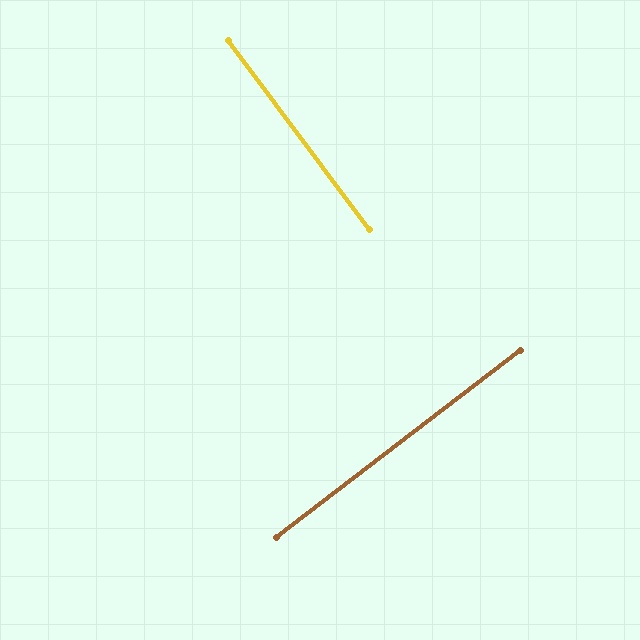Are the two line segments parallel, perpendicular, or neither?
Perpendicular — they meet at approximately 89°.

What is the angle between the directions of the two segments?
Approximately 89 degrees.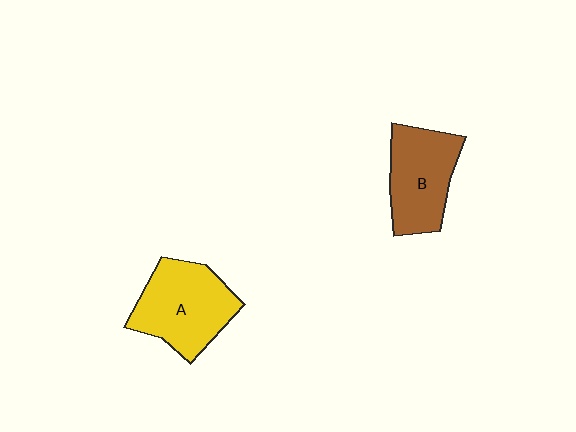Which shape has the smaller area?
Shape B (brown).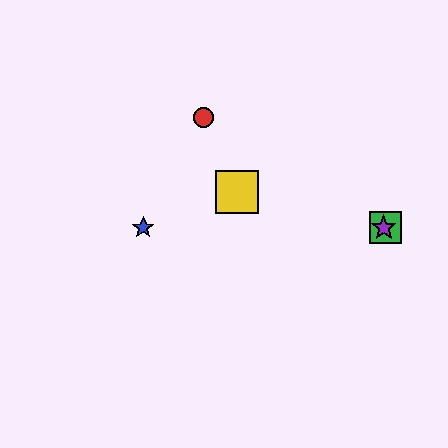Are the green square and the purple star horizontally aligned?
Yes, both are at y≈228.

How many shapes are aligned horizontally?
3 shapes (the blue star, the green square, the purple star) are aligned horizontally.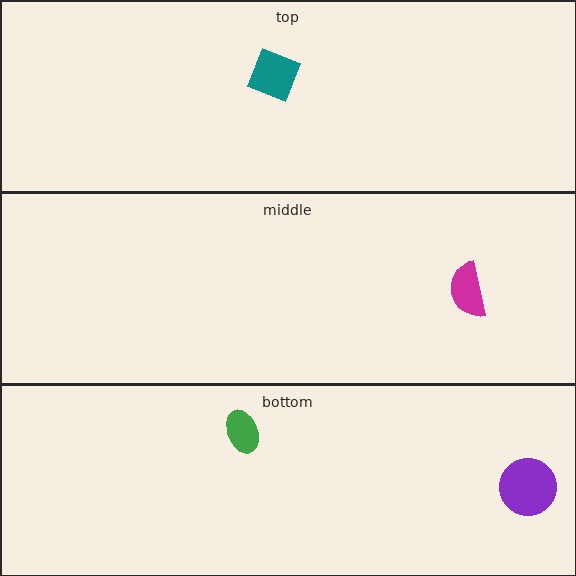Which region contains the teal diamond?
The top region.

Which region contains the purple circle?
The bottom region.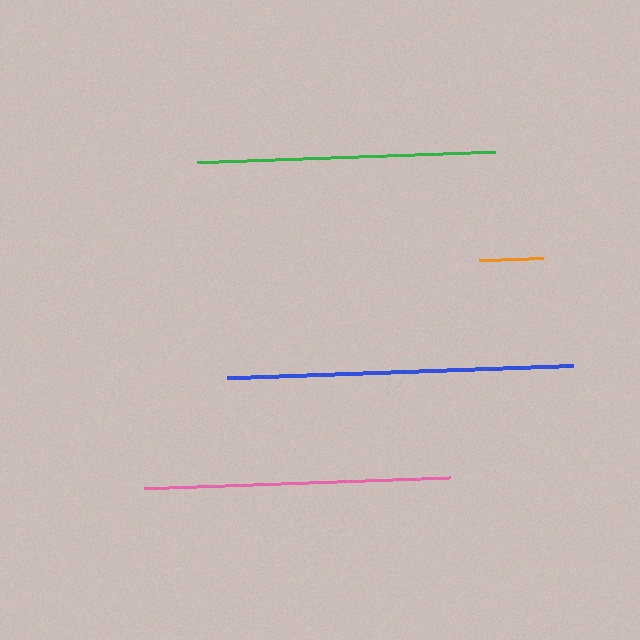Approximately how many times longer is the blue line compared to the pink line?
The blue line is approximately 1.1 times the length of the pink line.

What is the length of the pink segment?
The pink segment is approximately 306 pixels long.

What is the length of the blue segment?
The blue segment is approximately 346 pixels long.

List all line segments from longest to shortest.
From longest to shortest: blue, pink, green, orange.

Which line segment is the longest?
The blue line is the longest at approximately 346 pixels.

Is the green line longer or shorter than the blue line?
The blue line is longer than the green line.